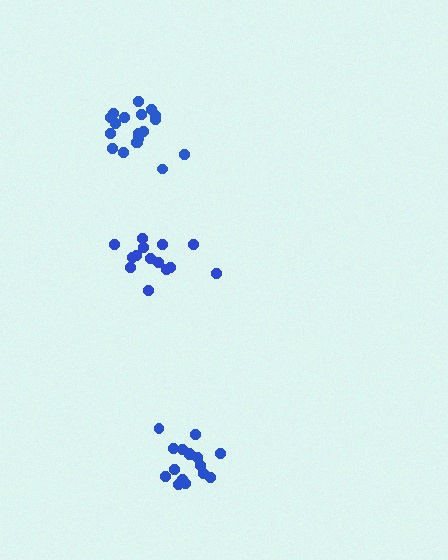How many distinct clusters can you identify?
There are 3 distinct clusters.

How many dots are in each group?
Group 1: 16 dots, Group 2: 19 dots, Group 3: 14 dots (49 total).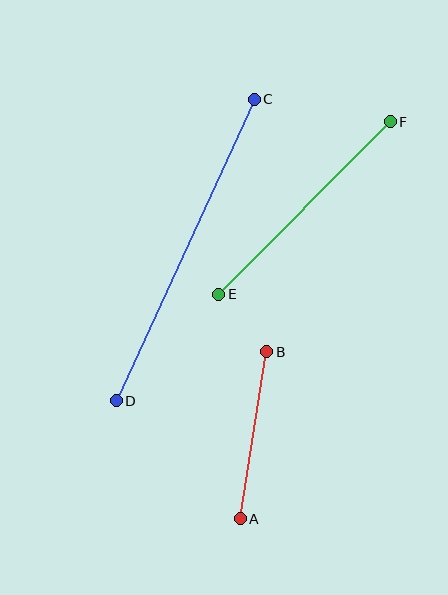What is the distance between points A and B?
The distance is approximately 169 pixels.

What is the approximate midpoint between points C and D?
The midpoint is at approximately (185, 250) pixels.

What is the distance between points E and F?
The distance is approximately 243 pixels.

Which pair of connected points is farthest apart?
Points C and D are farthest apart.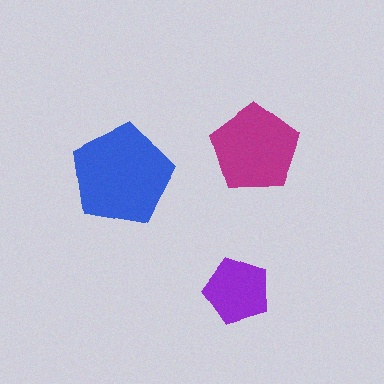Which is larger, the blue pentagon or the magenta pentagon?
The blue one.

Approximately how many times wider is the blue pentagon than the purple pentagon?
About 1.5 times wider.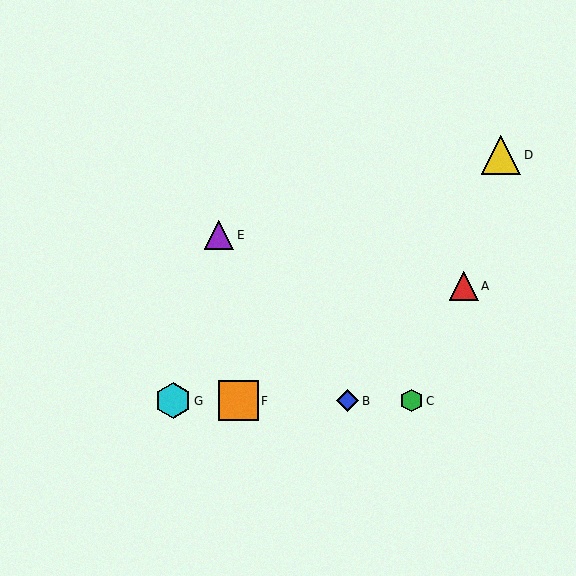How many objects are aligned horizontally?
4 objects (B, C, F, G) are aligned horizontally.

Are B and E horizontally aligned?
No, B is at y≈401 and E is at y≈235.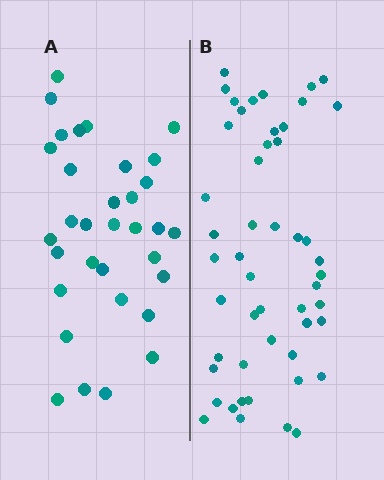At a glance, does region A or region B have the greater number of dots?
Region B (the right region) has more dots.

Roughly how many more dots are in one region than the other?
Region B has approximately 15 more dots than region A.